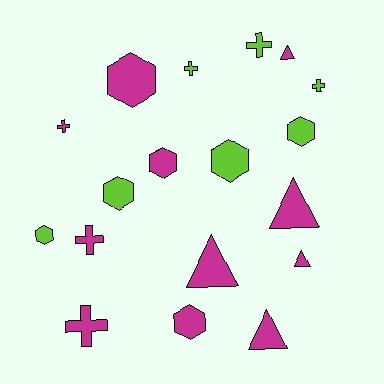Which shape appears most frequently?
Hexagon, with 7 objects.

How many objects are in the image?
There are 18 objects.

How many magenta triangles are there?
There are 5 magenta triangles.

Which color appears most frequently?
Magenta, with 11 objects.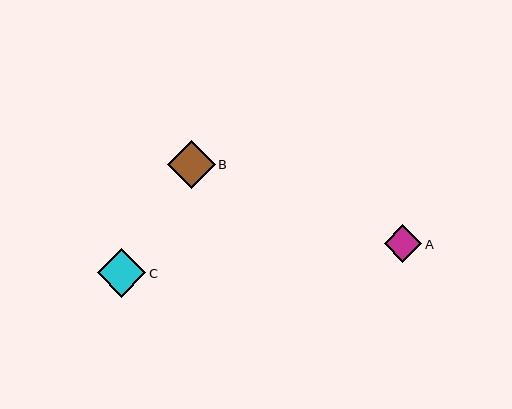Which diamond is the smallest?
Diamond A is the smallest with a size of approximately 38 pixels.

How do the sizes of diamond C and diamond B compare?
Diamond C and diamond B are approximately the same size.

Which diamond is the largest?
Diamond C is the largest with a size of approximately 49 pixels.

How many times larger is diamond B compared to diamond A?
Diamond B is approximately 1.3 times the size of diamond A.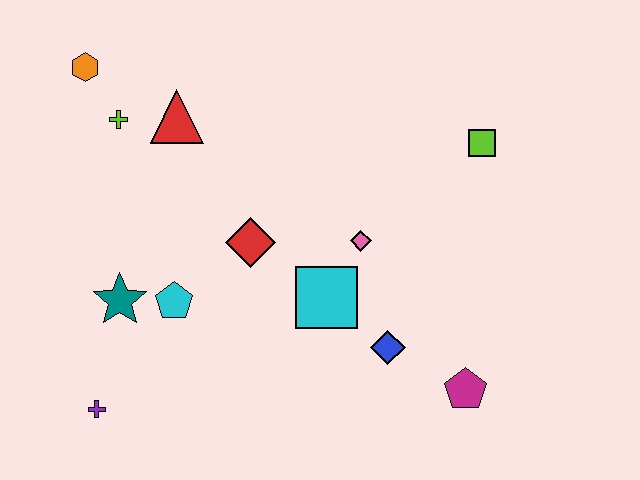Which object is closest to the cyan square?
The pink diamond is closest to the cyan square.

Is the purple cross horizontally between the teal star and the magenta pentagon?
No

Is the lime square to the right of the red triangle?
Yes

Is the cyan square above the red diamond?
No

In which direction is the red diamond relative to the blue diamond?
The red diamond is to the left of the blue diamond.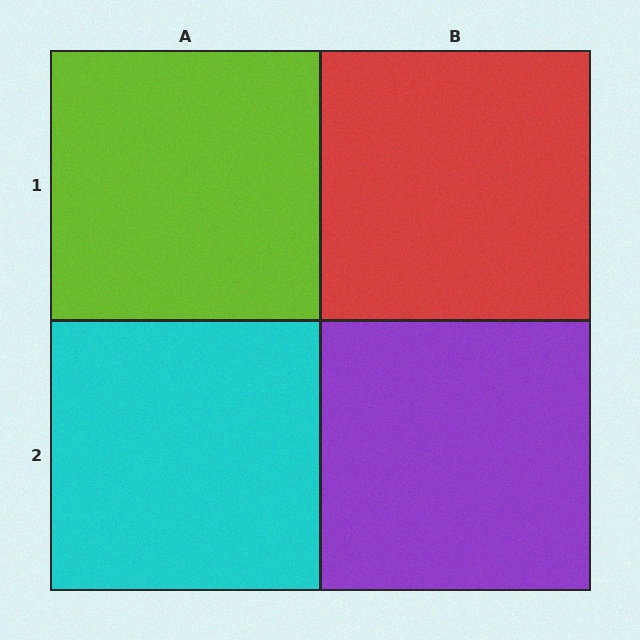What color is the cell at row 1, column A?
Lime.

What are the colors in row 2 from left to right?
Cyan, purple.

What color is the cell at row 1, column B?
Red.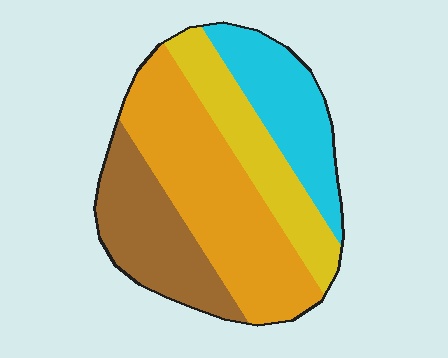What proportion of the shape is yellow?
Yellow takes up about one fifth (1/5) of the shape.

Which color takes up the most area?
Orange, at roughly 40%.